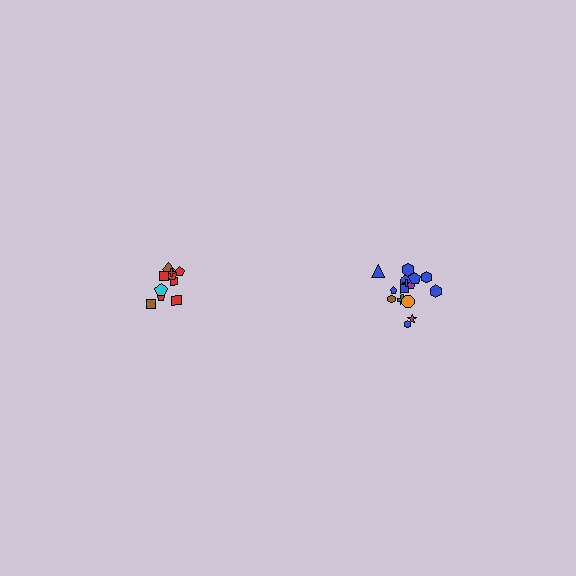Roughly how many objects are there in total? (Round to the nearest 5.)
Roughly 25 objects in total.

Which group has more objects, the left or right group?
The right group.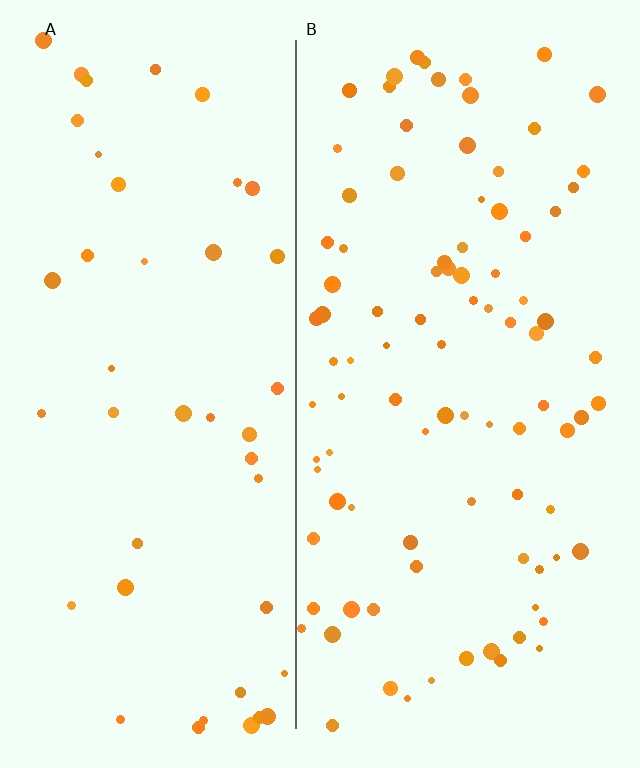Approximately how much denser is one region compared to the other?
Approximately 2.1× — region B over region A.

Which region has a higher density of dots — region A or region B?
B (the right).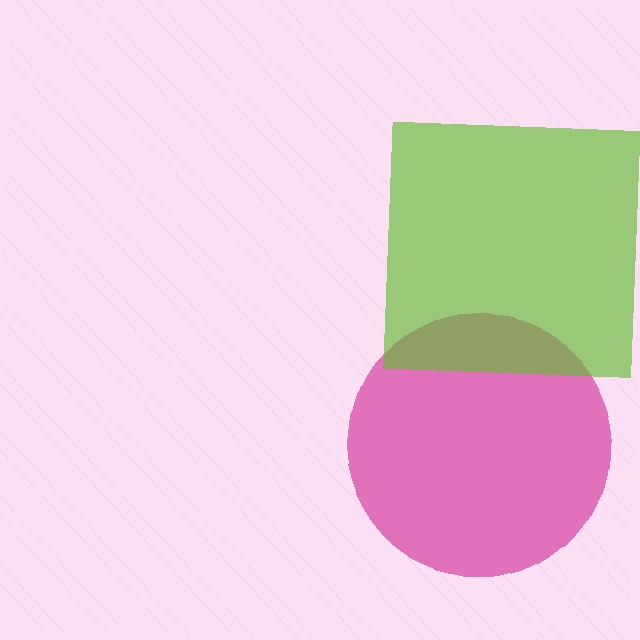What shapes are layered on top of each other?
The layered shapes are: a magenta circle, a lime square.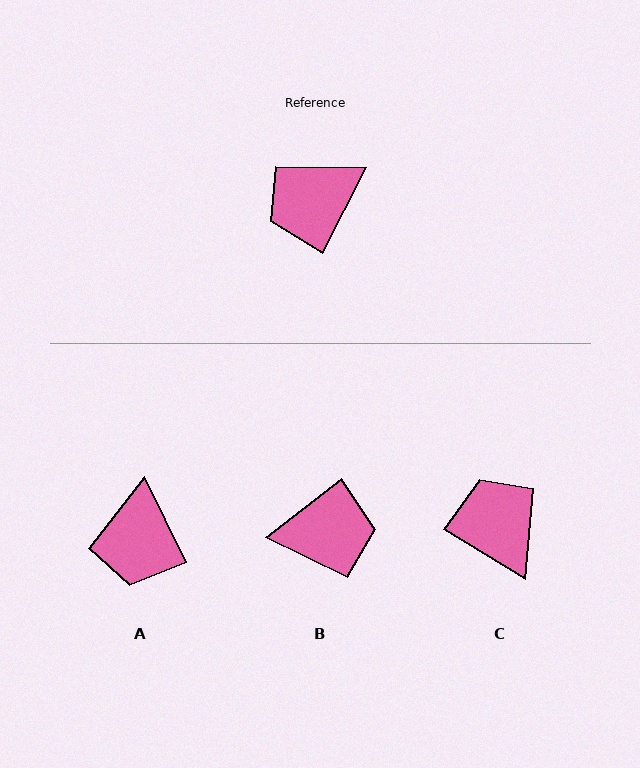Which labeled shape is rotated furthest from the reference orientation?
B, about 155 degrees away.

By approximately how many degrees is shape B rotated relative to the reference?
Approximately 155 degrees counter-clockwise.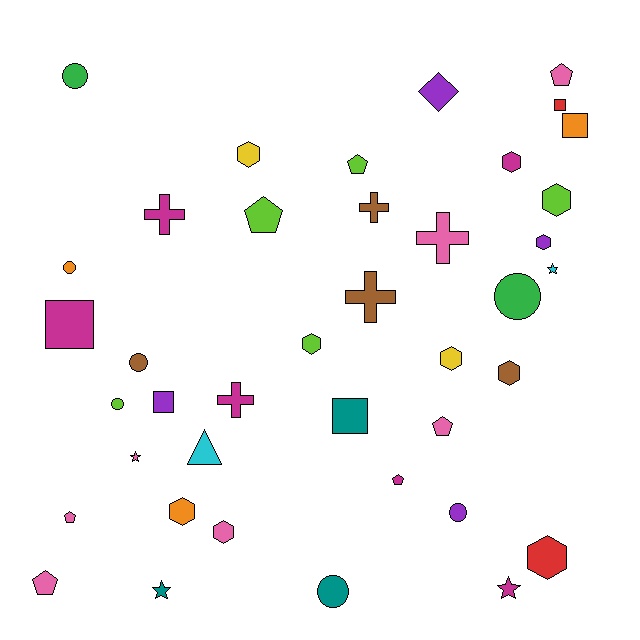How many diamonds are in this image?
There is 1 diamond.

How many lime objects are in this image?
There are 5 lime objects.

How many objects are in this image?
There are 40 objects.